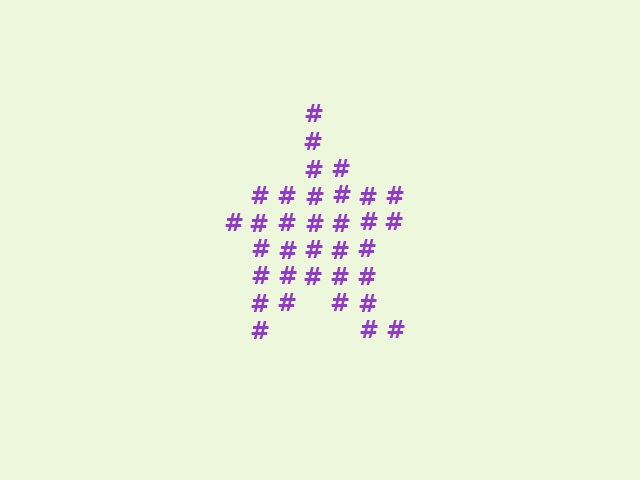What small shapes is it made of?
It is made of small hash symbols.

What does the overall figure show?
The overall figure shows a star.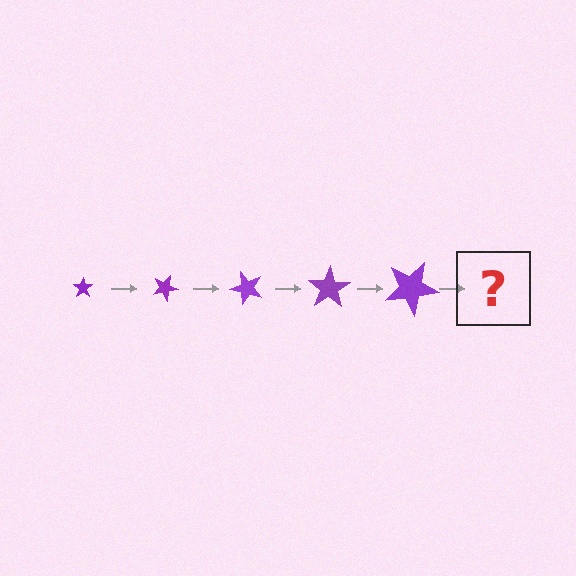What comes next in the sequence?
The next element should be a star, larger than the previous one and rotated 125 degrees from the start.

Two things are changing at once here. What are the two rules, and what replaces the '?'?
The two rules are that the star grows larger each step and it rotates 25 degrees each step. The '?' should be a star, larger than the previous one and rotated 125 degrees from the start.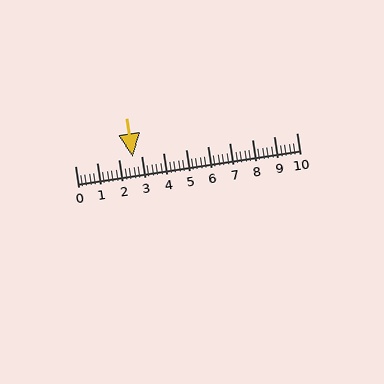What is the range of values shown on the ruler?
The ruler shows values from 0 to 10.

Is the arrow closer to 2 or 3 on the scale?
The arrow is closer to 3.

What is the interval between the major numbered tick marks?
The major tick marks are spaced 1 units apart.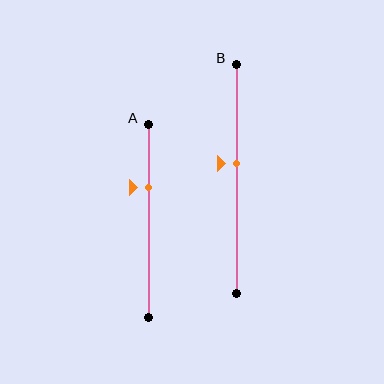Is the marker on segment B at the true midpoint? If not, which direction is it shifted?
No, the marker on segment B is shifted upward by about 7% of the segment length.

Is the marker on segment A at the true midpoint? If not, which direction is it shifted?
No, the marker on segment A is shifted upward by about 17% of the segment length.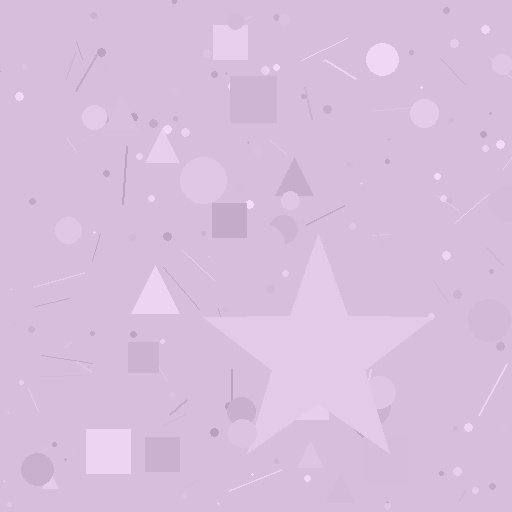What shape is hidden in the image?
A star is hidden in the image.